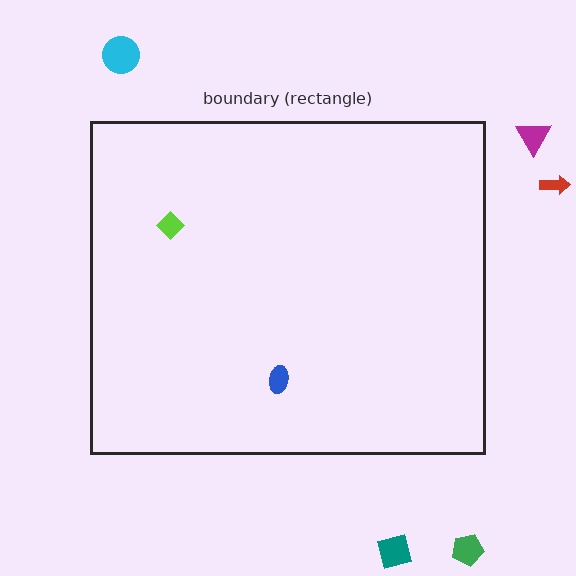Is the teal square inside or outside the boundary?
Outside.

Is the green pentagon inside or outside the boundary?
Outside.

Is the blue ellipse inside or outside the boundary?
Inside.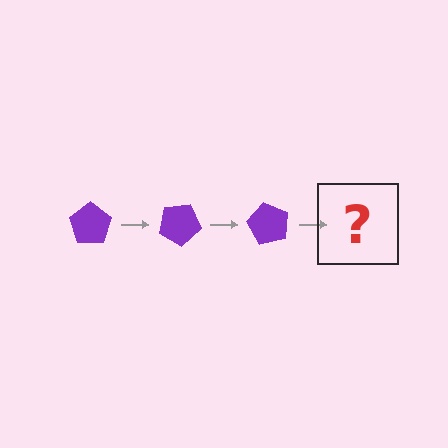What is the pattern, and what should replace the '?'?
The pattern is that the pentagon rotates 30 degrees each step. The '?' should be a purple pentagon rotated 90 degrees.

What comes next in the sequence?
The next element should be a purple pentagon rotated 90 degrees.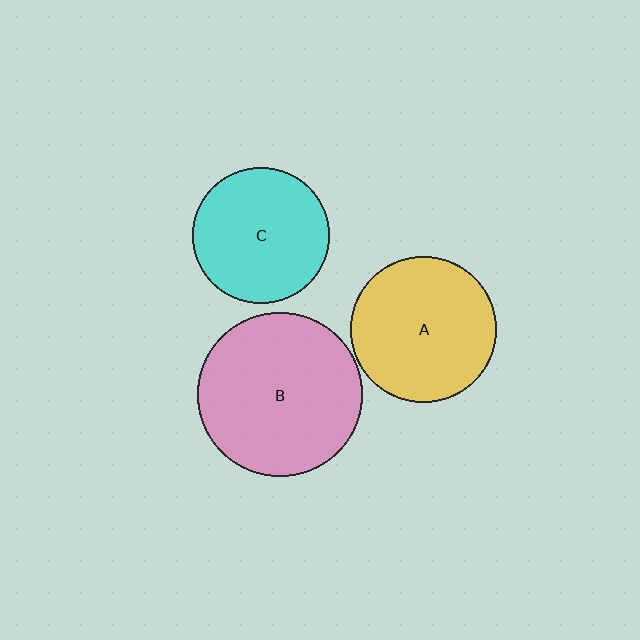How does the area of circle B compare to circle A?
Approximately 1.3 times.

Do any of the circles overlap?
No, none of the circles overlap.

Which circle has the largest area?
Circle B (pink).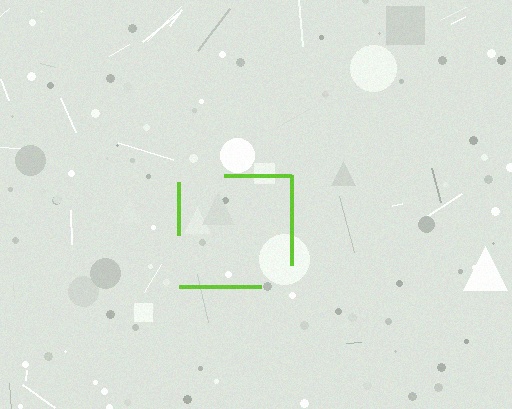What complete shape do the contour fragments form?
The contour fragments form a square.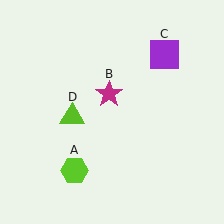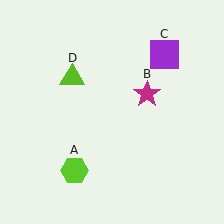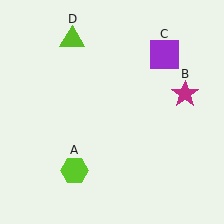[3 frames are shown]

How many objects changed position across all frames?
2 objects changed position: magenta star (object B), lime triangle (object D).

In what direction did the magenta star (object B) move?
The magenta star (object B) moved right.